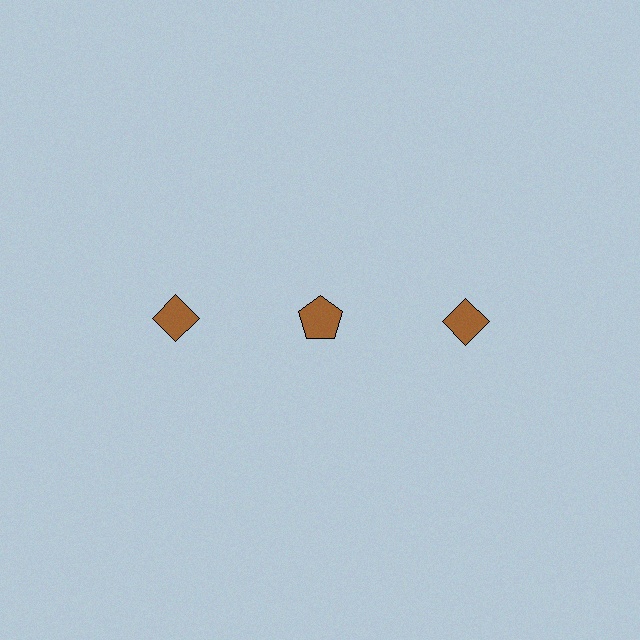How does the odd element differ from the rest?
It has a different shape: pentagon instead of diamond.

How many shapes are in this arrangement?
There are 3 shapes arranged in a grid pattern.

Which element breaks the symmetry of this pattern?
The brown pentagon in the top row, second from left column breaks the symmetry. All other shapes are brown diamonds.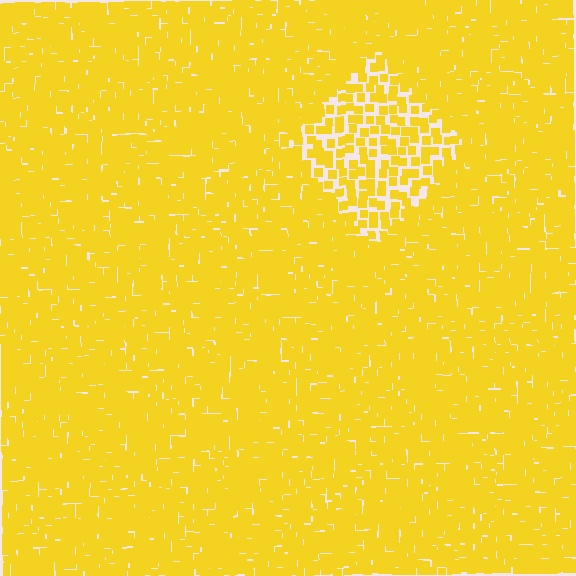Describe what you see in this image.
The image contains small yellow elements arranged at two different densities. A diamond-shaped region is visible where the elements are less densely packed than the surrounding area.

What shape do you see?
I see a diamond.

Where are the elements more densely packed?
The elements are more densely packed outside the diamond boundary.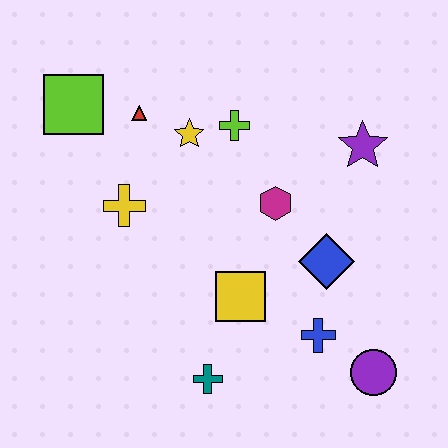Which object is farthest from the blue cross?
The lime square is farthest from the blue cross.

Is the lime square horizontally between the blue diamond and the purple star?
No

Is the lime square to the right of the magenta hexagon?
No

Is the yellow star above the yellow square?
Yes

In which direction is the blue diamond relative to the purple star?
The blue diamond is below the purple star.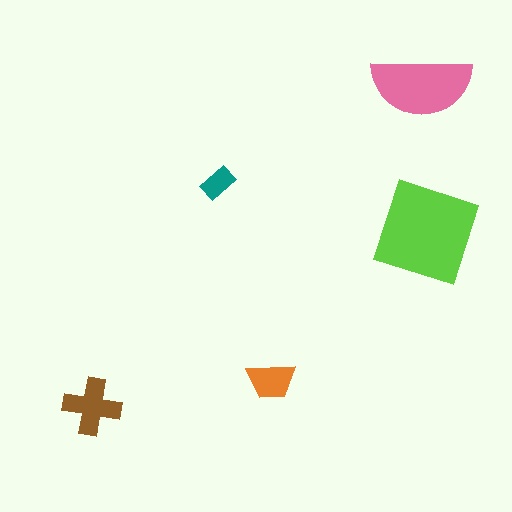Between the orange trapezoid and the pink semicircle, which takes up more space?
The pink semicircle.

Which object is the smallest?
The teal rectangle.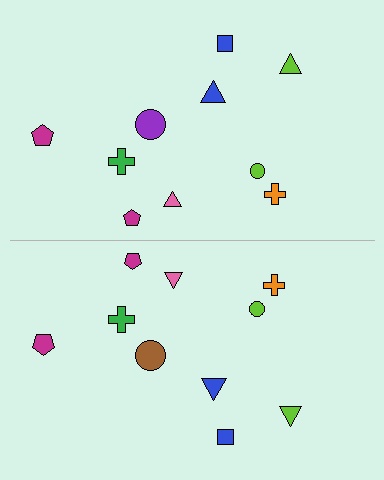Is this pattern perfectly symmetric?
No, the pattern is not perfectly symmetric. The brown circle on the bottom side breaks the symmetry — its mirror counterpart is purple.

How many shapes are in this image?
There are 20 shapes in this image.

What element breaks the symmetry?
The brown circle on the bottom side breaks the symmetry — its mirror counterpart is purple.